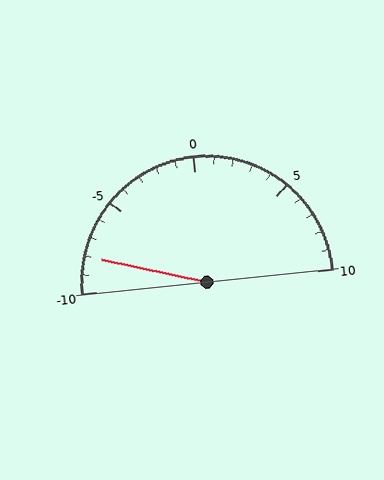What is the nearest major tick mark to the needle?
The nearest major tick mark is -10.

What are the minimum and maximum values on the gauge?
The gauge ranges from -10 to 10.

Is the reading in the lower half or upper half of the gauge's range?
The reading is in the lower half of the range (-10 to 10).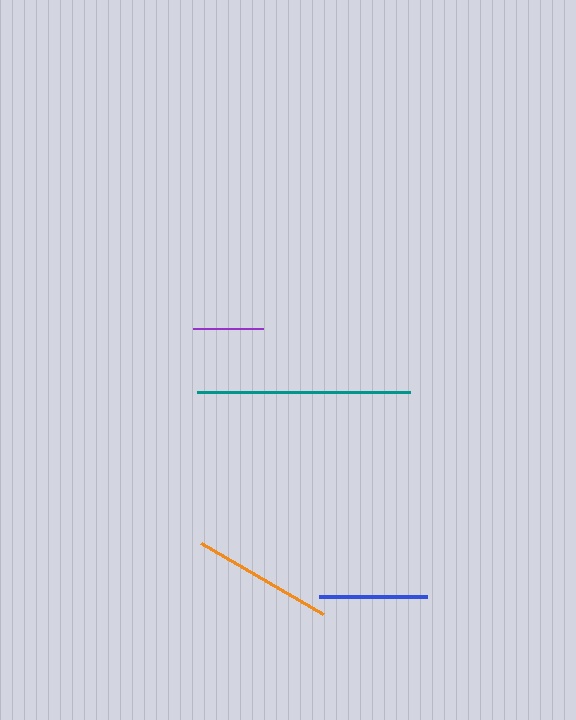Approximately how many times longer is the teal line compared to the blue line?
The teal line is approximately 2.0 times the length of the blue line.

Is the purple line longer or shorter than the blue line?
The blue line is longer than the purple line.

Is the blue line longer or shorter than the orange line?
The orange line is longer than the blue line.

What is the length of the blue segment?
The blue segment is approximately 108 pixels long.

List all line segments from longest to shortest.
From longest to shortest: teal, orange, blue, purple.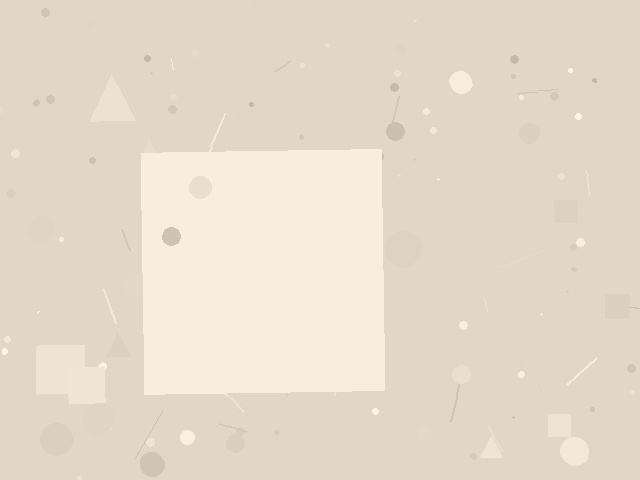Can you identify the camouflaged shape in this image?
The camouflaged shape is a square.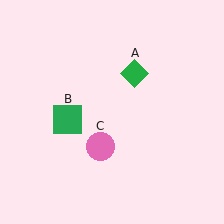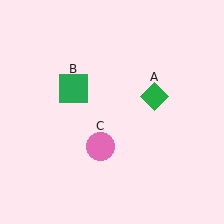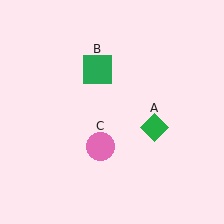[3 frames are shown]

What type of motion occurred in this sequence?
The green diamond (object A), green square (object B) rotated clockwise around the center of the scene.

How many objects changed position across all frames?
2 objects changed position: green diamond (object A), green square (object B).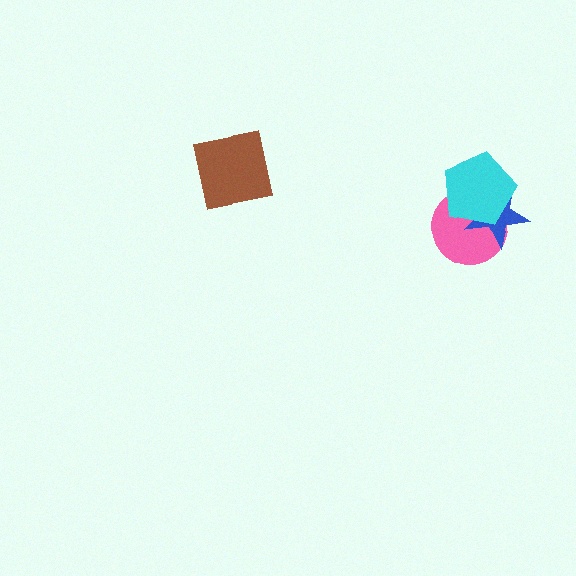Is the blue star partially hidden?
Yes, it is partially covered by another shape.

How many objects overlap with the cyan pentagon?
2 objects overlap with the cyan pentagon.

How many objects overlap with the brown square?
0 objects overlap with the brown square.